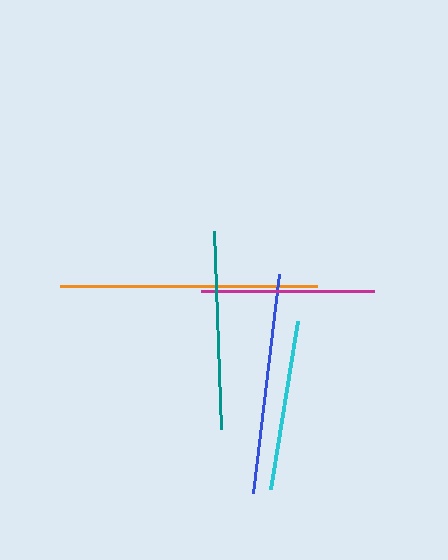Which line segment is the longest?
The orange line is the longest at approximately 256 pixels.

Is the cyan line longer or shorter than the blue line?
The blue line is longer than the cyan line.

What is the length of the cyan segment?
The cyan segment is approximately 171 pixels long.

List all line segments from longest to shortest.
From longest to shortest: orange, blue, teal, magenta, cyan.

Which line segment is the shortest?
The cyan line is the shortest at approximately 171 pixels.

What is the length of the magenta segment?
The magenta segment is approximately 173 pixels long.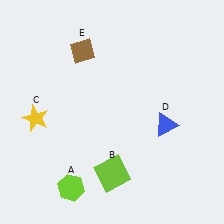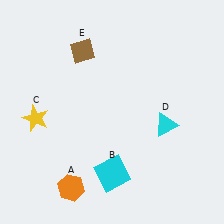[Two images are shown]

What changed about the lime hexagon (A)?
In Image 1, A is lime. In Image 2, it changed to orange.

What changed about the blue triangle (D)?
In Image 1, D is blue. In Image 2, it changed to cyan.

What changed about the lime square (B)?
In Image 1, B is lime. In Image 2, it changed to cyan.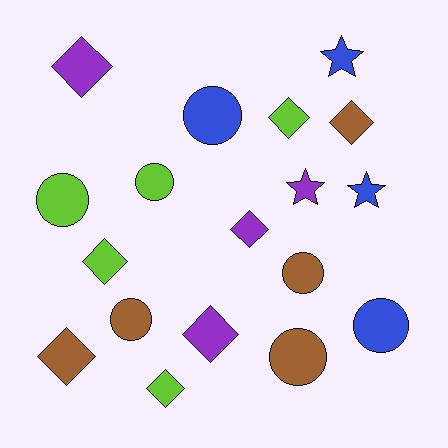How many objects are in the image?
There are 18 objects.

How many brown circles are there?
There are 3 brown circles.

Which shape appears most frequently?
Diamond, with 8 objects.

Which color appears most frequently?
Lime, with 5 objects.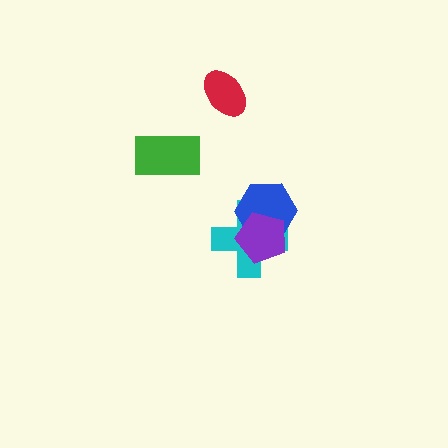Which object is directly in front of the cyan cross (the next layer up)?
The blue hexagon is directly in front of the cyan cross.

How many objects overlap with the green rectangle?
0 objects overlap with the green rectangle.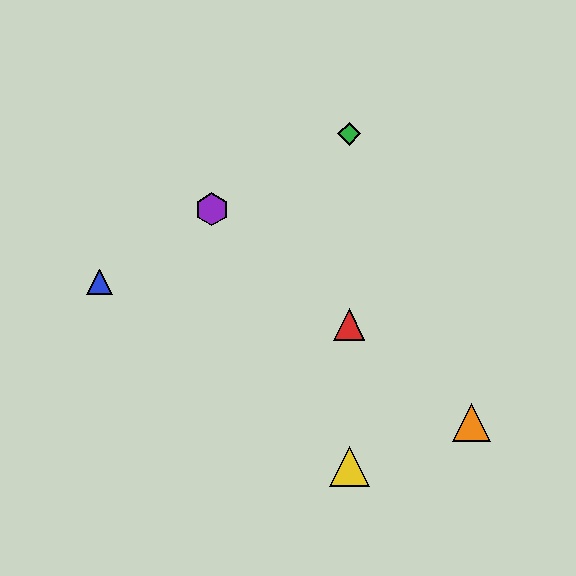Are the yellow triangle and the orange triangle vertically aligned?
No, the yellow triangle is at x≈349 and the orange triangle is at x≈471.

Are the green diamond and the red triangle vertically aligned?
Yes, both are at x≈349.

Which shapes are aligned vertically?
The red triangle, the green diamond, the yellow triangle are aligned vertically.